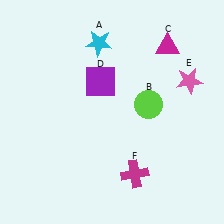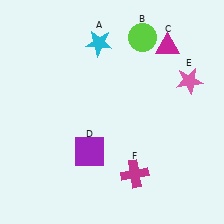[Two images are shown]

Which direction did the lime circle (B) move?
The lime circle (B) moved up.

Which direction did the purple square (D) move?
The purple square (D) moved down.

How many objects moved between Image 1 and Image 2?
2 objects moved between the two images.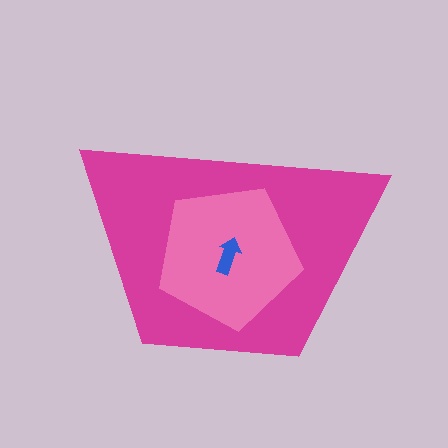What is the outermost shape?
The magenta trapezoid.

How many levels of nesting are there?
3.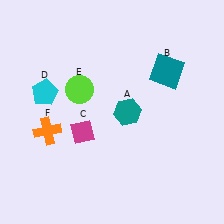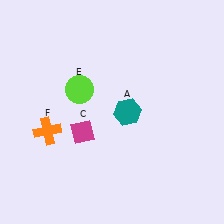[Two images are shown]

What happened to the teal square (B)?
The teal square (B) was removed in Image 2. It was in the top-right area of Image 1.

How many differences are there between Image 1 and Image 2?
There are 2 differences between the two images.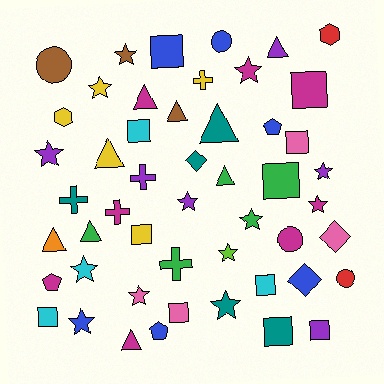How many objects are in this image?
There are 50 objects.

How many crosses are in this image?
There are 5 crosses.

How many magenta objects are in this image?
There are 8 magenta objects.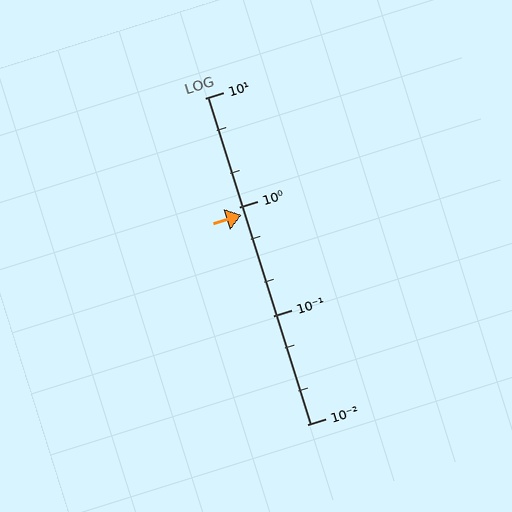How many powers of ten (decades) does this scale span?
The scale spans 3 decades, from 0.01 to 10.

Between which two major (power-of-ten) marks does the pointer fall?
The pointer is between 0.1 and 1.